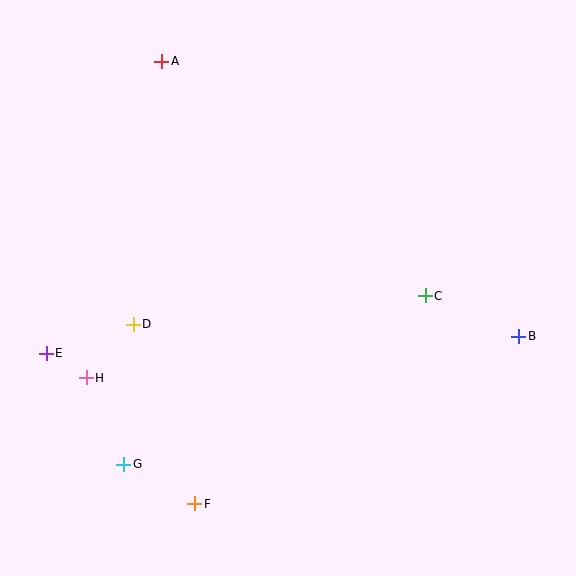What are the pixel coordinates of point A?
Point A is at (162, 61).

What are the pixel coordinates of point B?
Point B is at (519, 336).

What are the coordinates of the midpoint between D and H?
The midpoint between D and H is at (110, 351).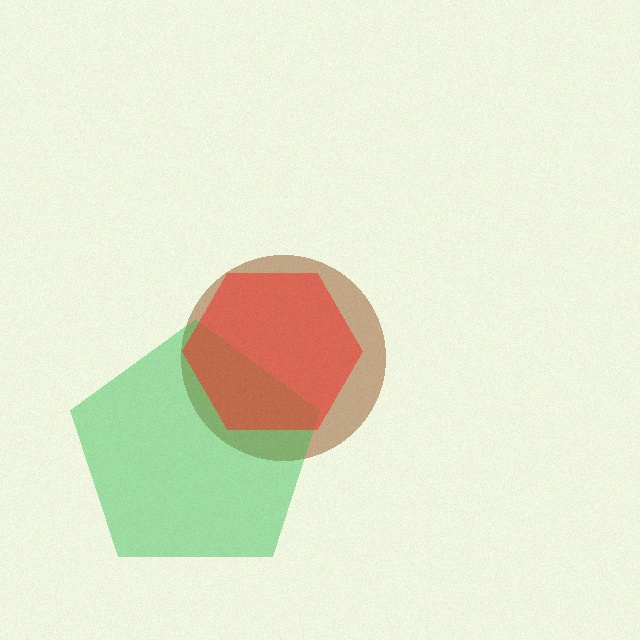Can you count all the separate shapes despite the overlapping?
Yes, there are 3 separate shapes.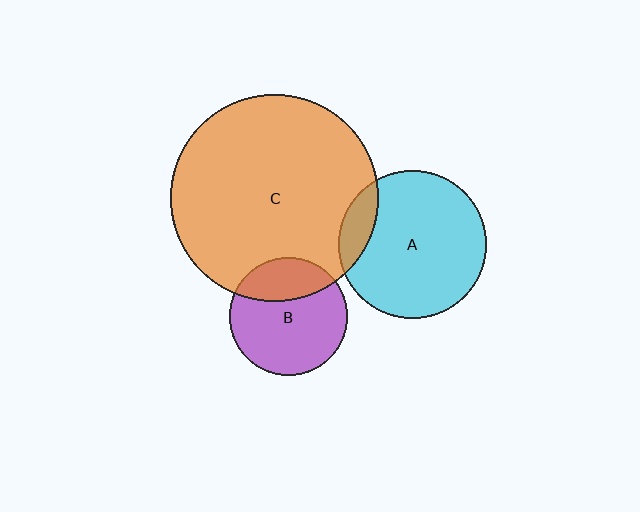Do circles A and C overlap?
Yes.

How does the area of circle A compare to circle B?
Approximately 1.6 times.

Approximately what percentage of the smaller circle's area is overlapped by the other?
Approximately 15%.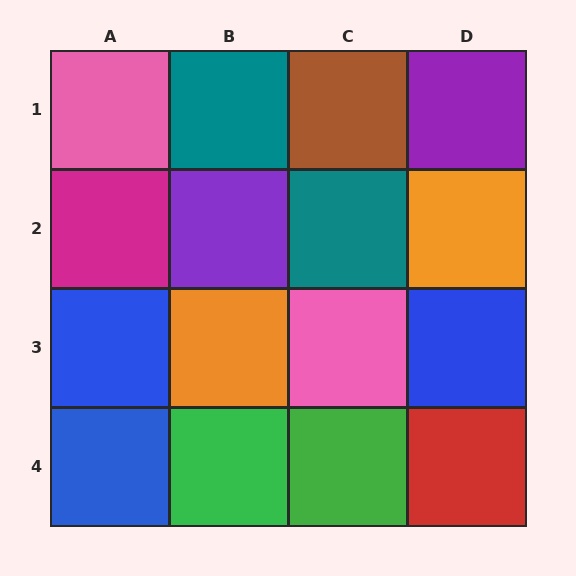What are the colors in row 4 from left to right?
Blue, green, green, red.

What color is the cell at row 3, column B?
Orange.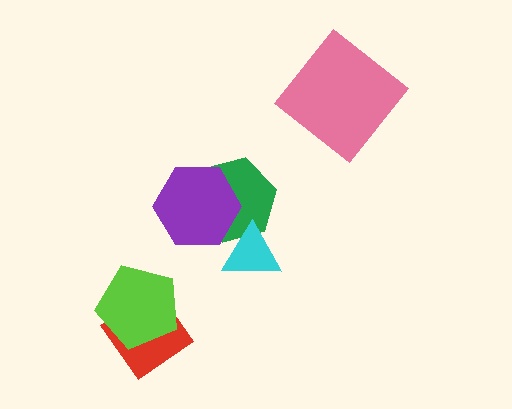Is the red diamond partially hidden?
Yes, it is partially covered by another shape.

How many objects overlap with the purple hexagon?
1 object overlaps with the purple hexagon.